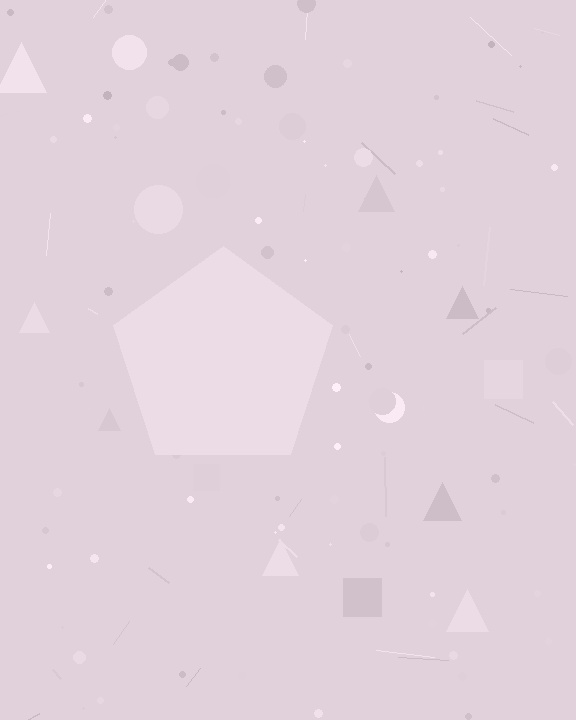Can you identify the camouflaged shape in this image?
The camouflaged shape is a pentagon.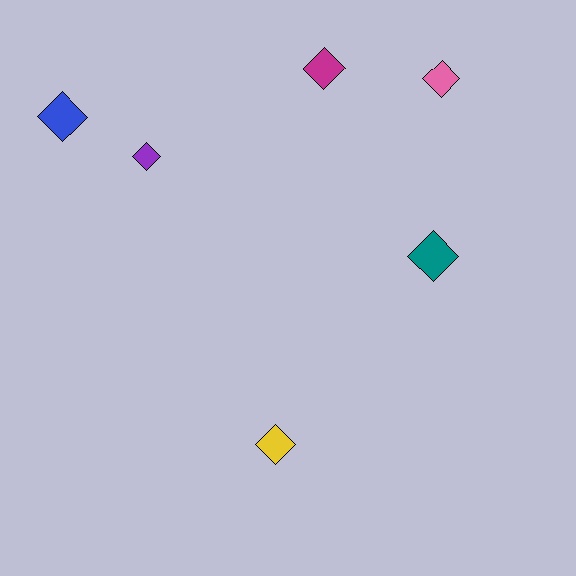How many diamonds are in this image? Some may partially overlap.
There are 6 diamonds.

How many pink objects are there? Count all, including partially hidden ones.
There is 1 pink object.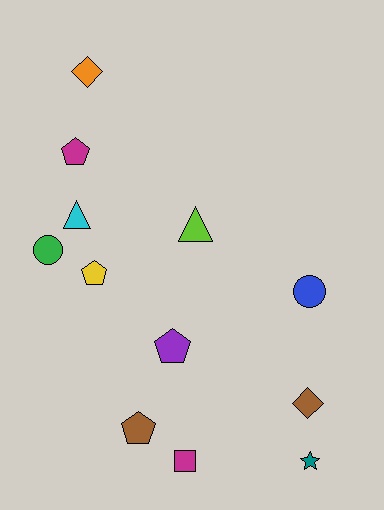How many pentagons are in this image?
There are 4 pentagons.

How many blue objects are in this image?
There is 1 blue object.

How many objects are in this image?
There are 12 objects.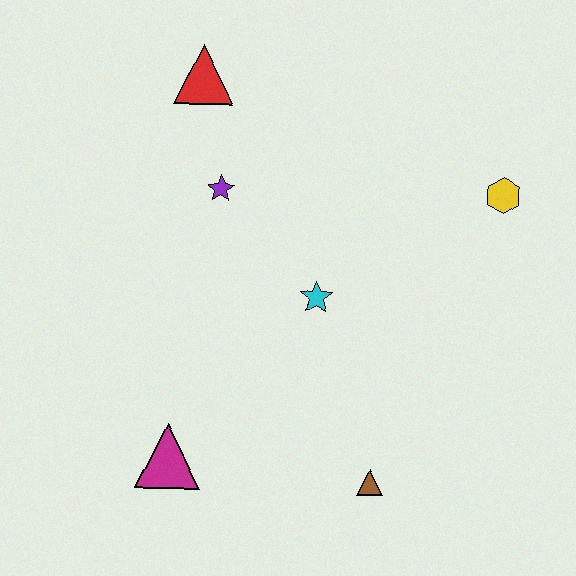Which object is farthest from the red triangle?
The brown triangle is farthest from the red triangle.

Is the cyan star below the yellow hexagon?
Yes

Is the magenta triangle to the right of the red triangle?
No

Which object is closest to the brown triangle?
The cyan star is closest to the brown triangle.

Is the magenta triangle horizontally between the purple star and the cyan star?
No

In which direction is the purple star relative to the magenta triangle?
The purple star is above the magenta triangle.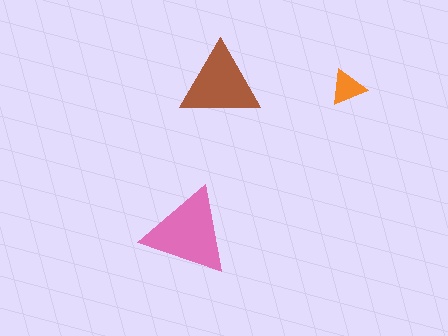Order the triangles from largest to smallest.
the pink one, the brown one, the orange one.